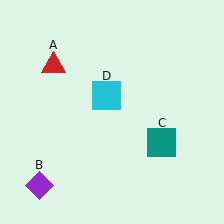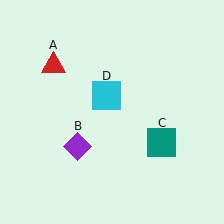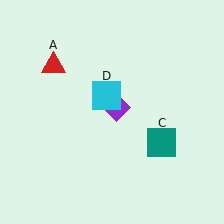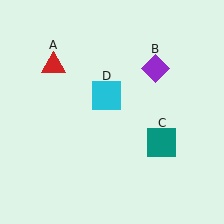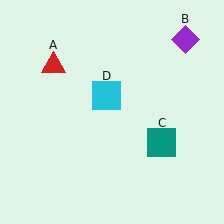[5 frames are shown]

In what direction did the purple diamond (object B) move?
The purple diamond (object B) moved up and to the right.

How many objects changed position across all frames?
1 object changed position: purple diamond (object B).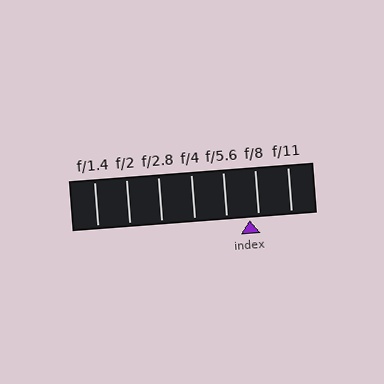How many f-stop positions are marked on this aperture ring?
There are 7 f-stop positions marked.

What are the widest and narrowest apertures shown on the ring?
The widest aperture shown is f/1.4 and the narrowest is f/11.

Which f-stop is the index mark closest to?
The index mark is closest to f/8.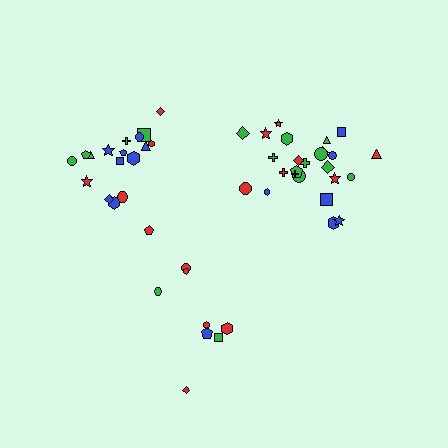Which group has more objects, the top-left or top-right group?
The top-right group.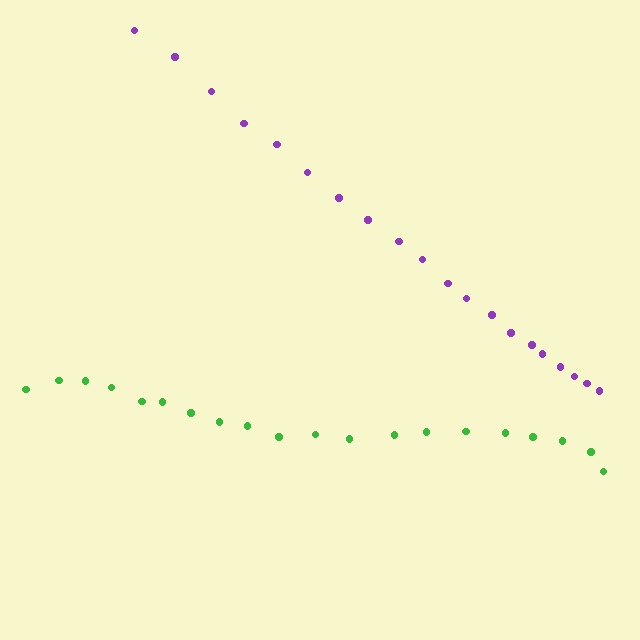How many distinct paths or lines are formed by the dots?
There are 2 distinct paths.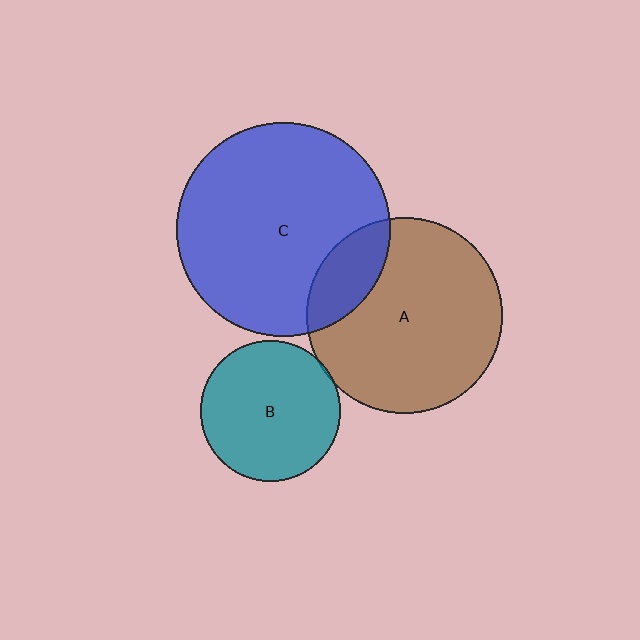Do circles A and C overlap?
Yes.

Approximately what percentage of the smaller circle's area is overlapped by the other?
Approximately 20%.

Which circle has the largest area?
Circle C (blue).